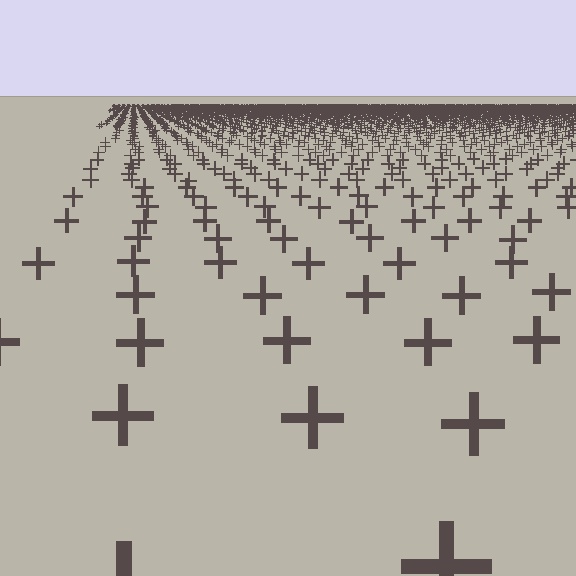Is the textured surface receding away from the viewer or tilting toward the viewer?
The surface is receding away from the viewer. Texture elements get smaller and denser toward the top.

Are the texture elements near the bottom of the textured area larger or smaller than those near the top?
Larger. Near the bottom, elements are closer to the viewer and appear at a bigger on-screen size.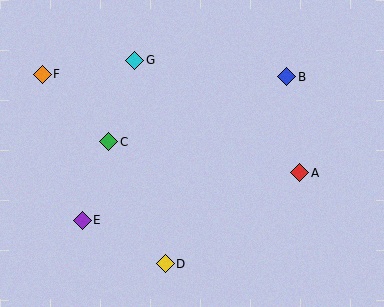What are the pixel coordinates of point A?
Point A is at (300, 173).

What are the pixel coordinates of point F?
Point F is at (42, 74).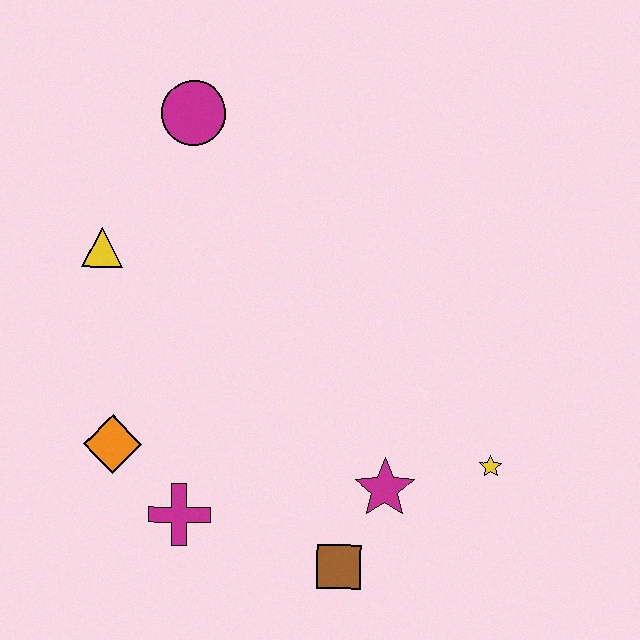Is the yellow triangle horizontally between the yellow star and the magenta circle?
No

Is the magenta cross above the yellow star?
No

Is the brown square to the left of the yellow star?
Yes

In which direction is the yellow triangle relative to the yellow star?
The yellow triangle is to the left of the yellow star.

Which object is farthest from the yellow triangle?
The yellow star is farthest from the yellow triangle.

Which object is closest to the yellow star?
The magenta star is closest to the yellow star.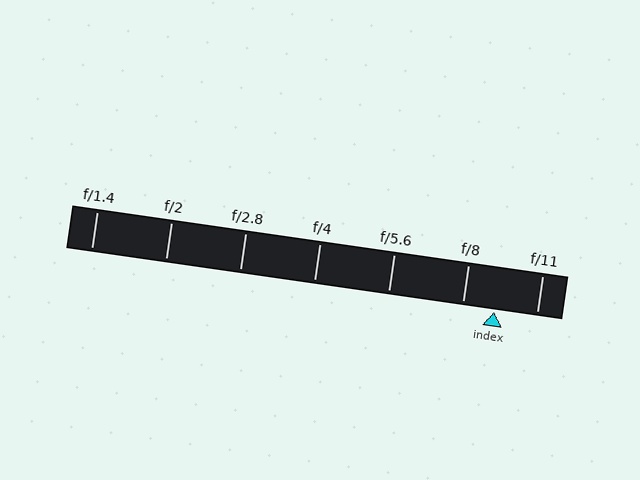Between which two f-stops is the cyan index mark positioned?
The index mark is between f/8 and f/11.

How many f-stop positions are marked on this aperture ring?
There are 7 f-stop positions marked.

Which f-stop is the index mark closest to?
The index mark is closest to f/8.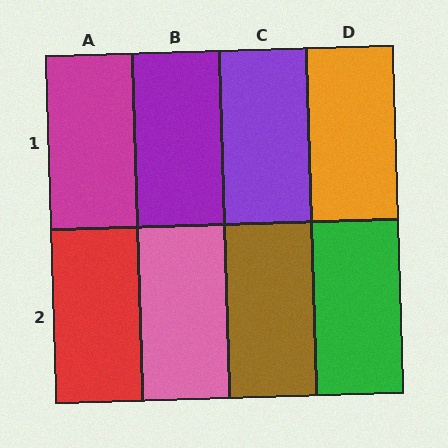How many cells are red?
1 cell is red.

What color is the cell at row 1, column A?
Magenta.